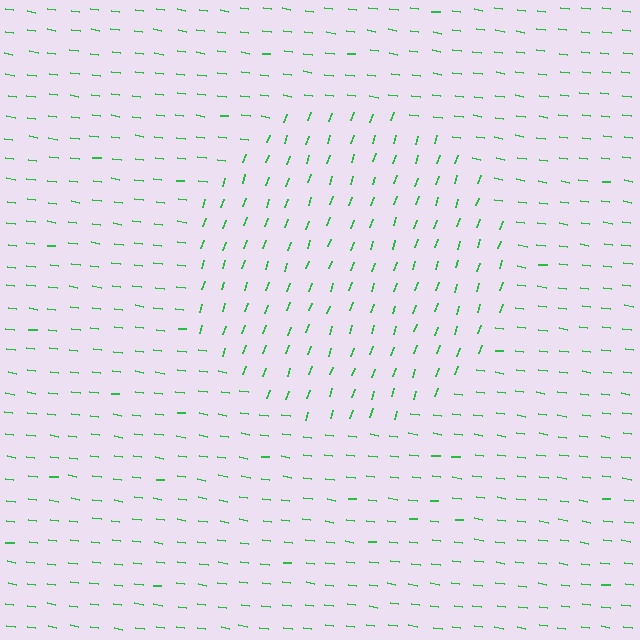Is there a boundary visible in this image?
Yes, there is a texture boundary formed by a change in line orientation.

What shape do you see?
I see a circle.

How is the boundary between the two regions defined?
The boundary is defined purely by a change in line orientation (approximately 80 degrees difference). All lines are the same color and thickness.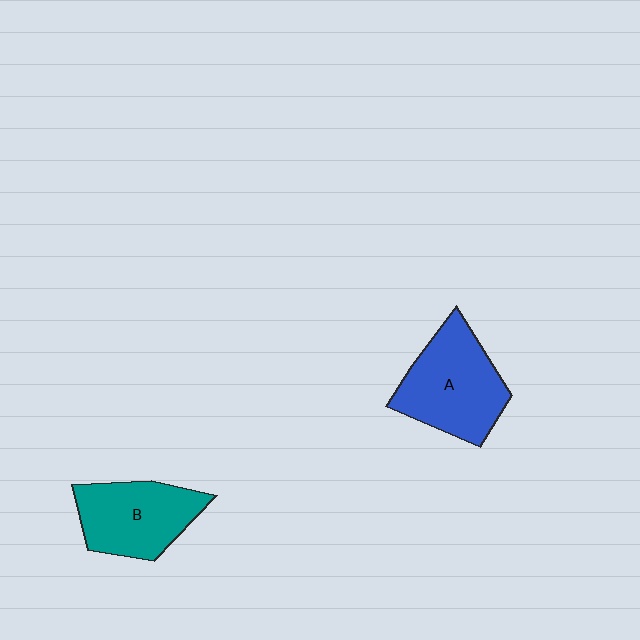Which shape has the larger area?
Shape A (blue).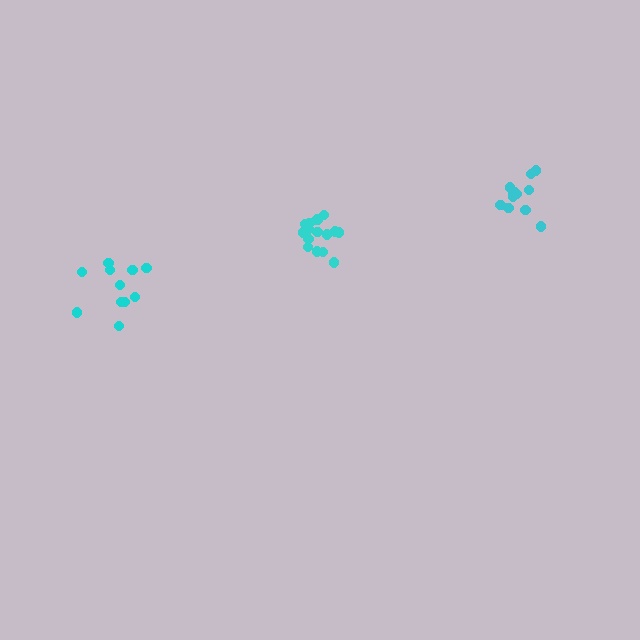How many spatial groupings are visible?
There are 3 spatial groupings.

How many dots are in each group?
Group 1: 15 dots, Group 2: 12 dots, Group 3: 11 dots (38 total).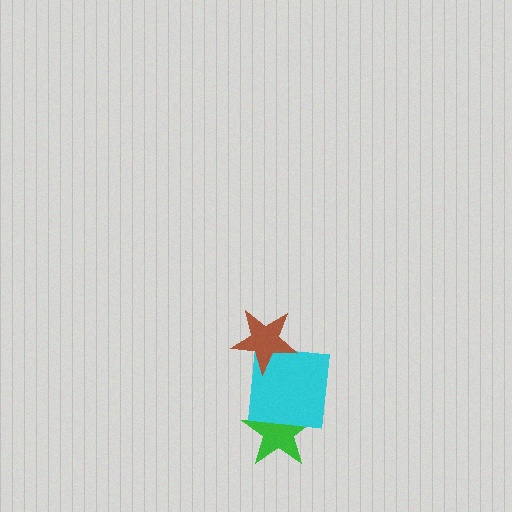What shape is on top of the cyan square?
The brown star is on top of the cyan square.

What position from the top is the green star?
The green star is 3rd from the top.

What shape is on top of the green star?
The cyan square is on top of the green star.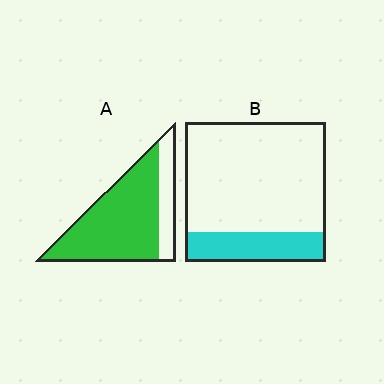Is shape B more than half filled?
No.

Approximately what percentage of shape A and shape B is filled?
A is approximately 75% and B is approximately 20%.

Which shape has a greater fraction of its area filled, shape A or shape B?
Shape A.